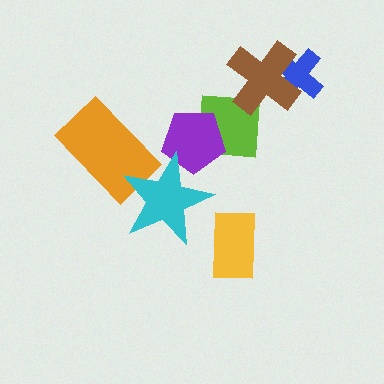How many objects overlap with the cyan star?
2 objects overlap with the cyan star.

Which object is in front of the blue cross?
The brown cross is in front of the blue cross.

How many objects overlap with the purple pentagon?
2 objects overlap with the purple pentagon.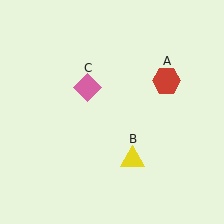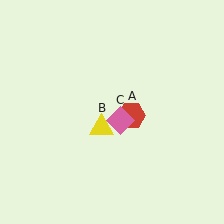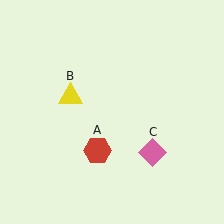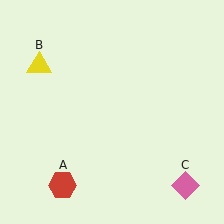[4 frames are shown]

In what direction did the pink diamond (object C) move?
The pink diamond (object C) moved down and to the right.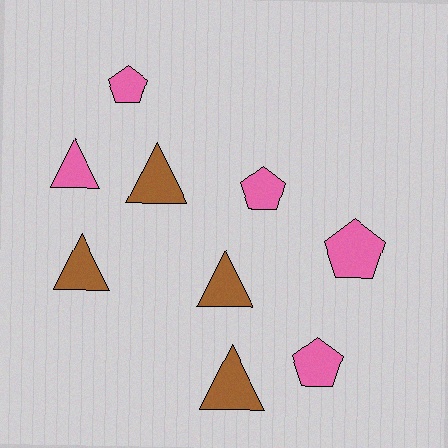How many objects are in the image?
There are 9 objects.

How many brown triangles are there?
There are 4 brown triangles.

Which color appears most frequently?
Pink, with 5 objects.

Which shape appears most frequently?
Triangle, with 5 objects.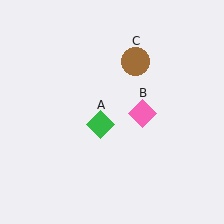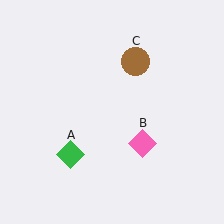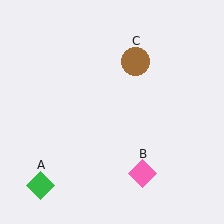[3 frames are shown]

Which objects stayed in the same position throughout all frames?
Brown circle (object C) remained stationary.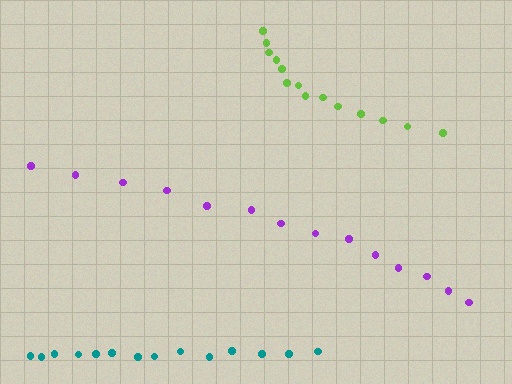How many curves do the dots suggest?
There are 3 distinct paths.